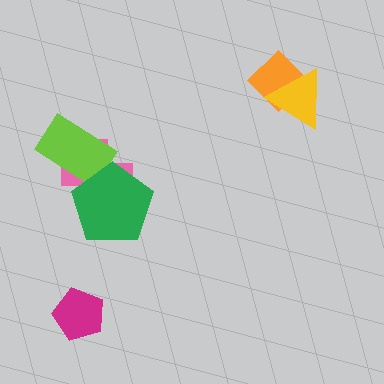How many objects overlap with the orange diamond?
1 object overlaps with the orange diamond.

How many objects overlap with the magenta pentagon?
0 objects overlap with the magenta pentagon.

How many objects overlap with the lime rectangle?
2 objects overlap with the lime rectangle.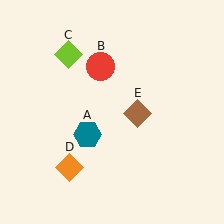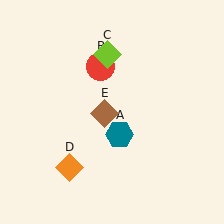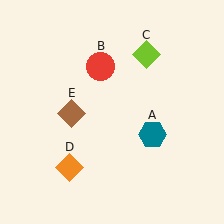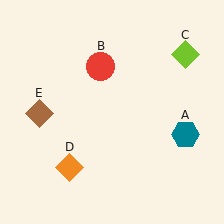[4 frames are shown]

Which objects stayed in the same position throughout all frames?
Red circle (object B) and orange diamond (object D) remained stationary.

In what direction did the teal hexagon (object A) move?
The teal hexagon (object A) moved right.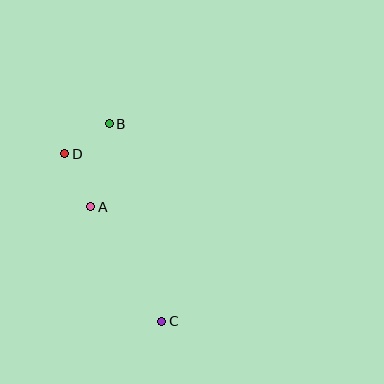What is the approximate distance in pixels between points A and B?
The distance between A and B is approximately 85 pixels.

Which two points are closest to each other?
Points B and D are closest to each other.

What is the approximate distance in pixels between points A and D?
The distance between A and D is approximately 59 pixels.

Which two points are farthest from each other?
Points B and C are farthest from each other.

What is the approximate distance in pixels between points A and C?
The distance between A and C is approximately 135 pixels.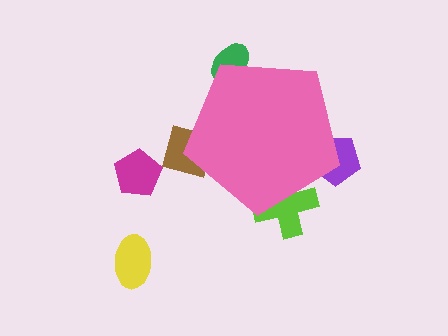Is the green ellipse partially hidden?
Yes, the green ellipse is partially hidden behind the pink pentagon.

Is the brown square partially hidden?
Yes, the brown square is partially hidden behind the pink pentagon.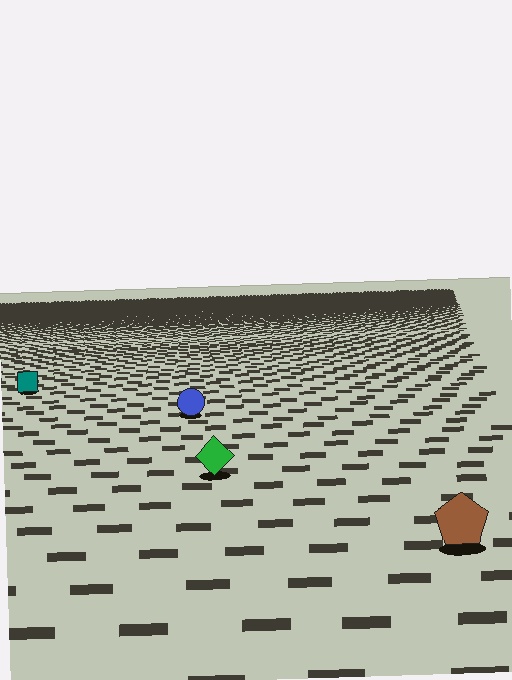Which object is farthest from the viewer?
The teal square is farthest from the viewer. It appears smaller and the ground texture around it is denser.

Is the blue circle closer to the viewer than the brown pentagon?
No. The brown pentagon is closer — you can tell from the texture gradient: the ground texture is coarser near it.